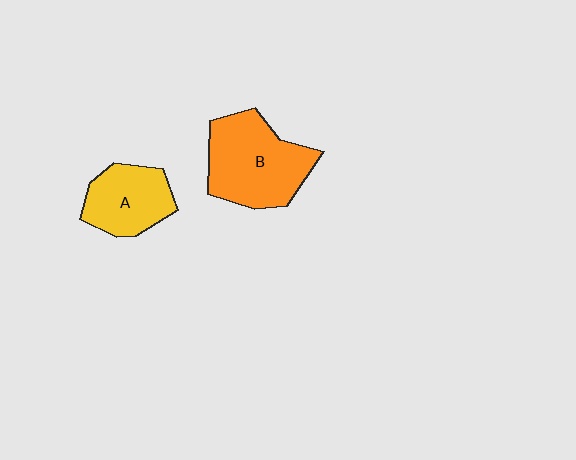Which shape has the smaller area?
Shape A (yellow).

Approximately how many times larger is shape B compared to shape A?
Approximately 1.5 times.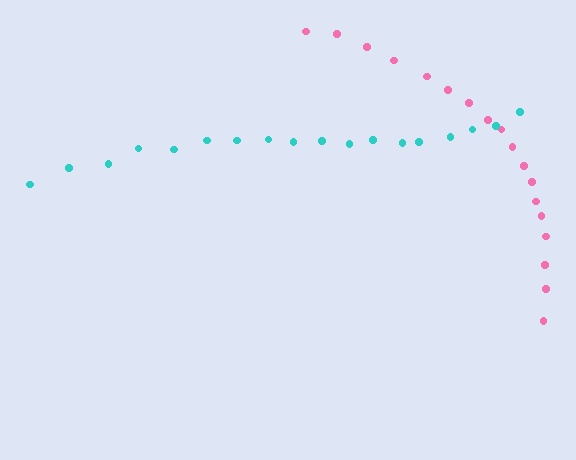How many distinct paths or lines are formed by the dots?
There are 2 distinct paths.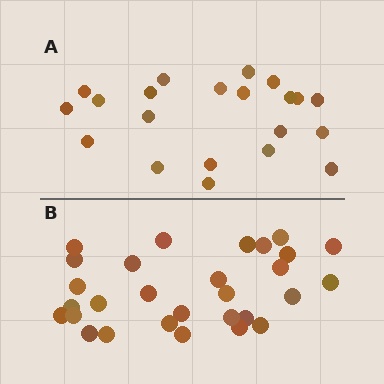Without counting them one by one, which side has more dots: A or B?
Region B (the bottom region) has more dots.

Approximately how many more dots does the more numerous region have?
Region B has roughly 8 or so more dots than region A.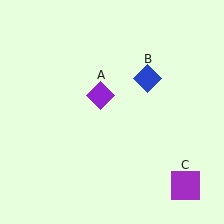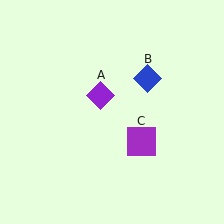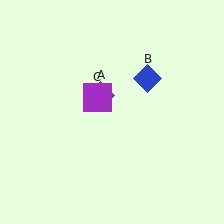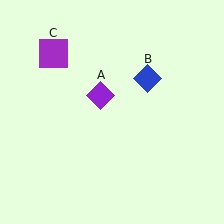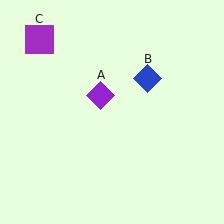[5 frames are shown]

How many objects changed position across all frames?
1 object changed position: purple square (object C).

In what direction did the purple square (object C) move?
The purple square (object C) moved up and to the left.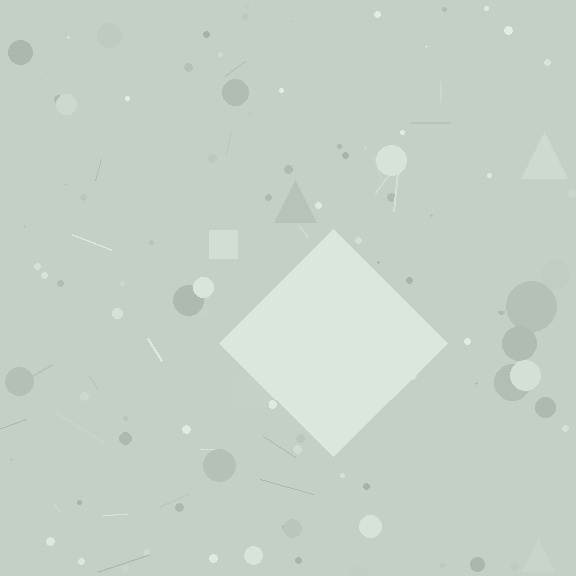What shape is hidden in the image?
A diamond is hidden in the image.